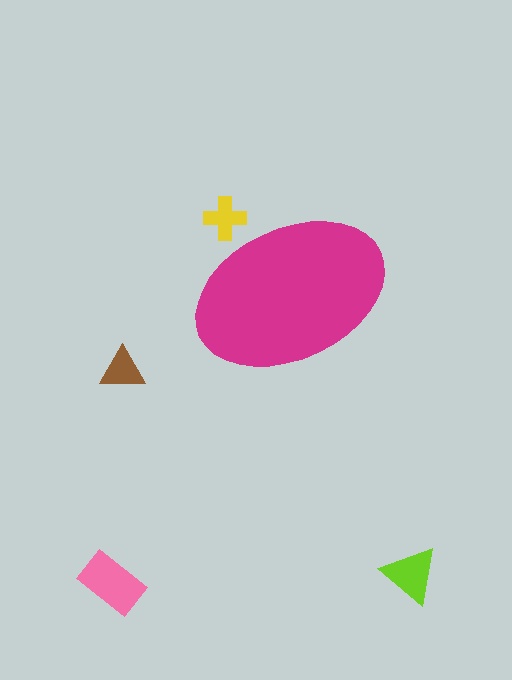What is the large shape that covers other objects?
A magenta ellipse.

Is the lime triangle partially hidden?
No, the lime triangle is fully visible.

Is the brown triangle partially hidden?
No, the brown triangle is fully visible.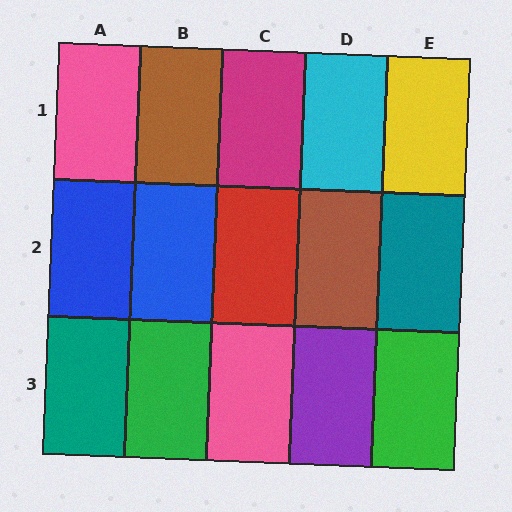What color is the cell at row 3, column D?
Purple.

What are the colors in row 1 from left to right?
Pink, brown, magenta, cyan, yellow.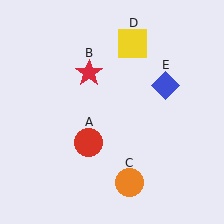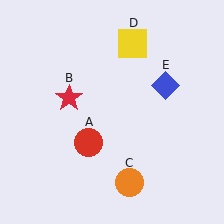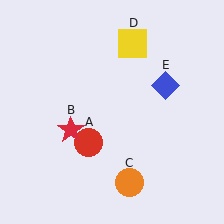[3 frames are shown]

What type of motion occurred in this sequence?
The red star (object B) rotated counterclockwise around the center of the scene.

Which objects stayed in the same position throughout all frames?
Red circle (object A) and orange circle (object C) and yellow square (object D) and blue diamond (object E) remained stationary.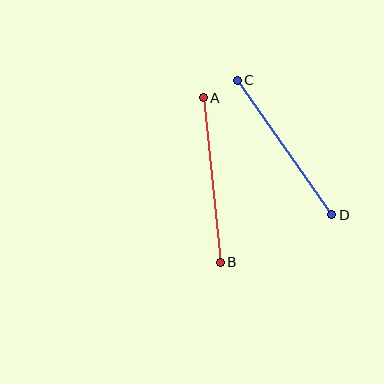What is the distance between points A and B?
The distance is approximately 165 pixels.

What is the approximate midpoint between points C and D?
The midpoint is at approximately (284, 148) pixels.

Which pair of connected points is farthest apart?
Points A and B are farthest apart.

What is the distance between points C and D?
The distance is approximately 164 pixels.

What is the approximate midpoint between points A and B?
The midpoint is at approximately (212, 180) pixels.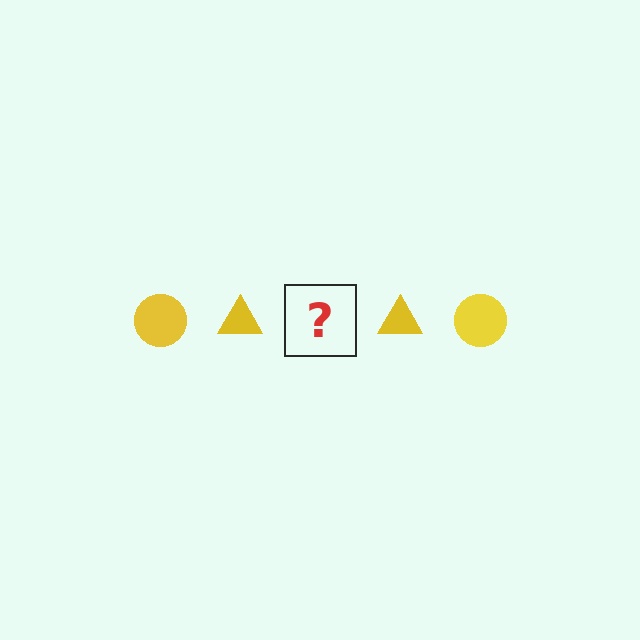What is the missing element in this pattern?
The missing element is a yellow circle.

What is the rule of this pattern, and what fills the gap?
The rule is that the pattern cycles through circle, triangle shapes in yellow. The gap should be filled with a yellow circle.